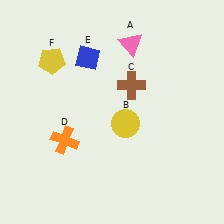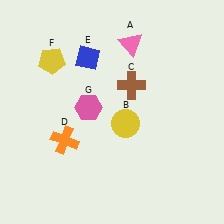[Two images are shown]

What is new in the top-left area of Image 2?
A pink hexagon (G) was added in the top-left area of Image 2.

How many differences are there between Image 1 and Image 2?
There is 1 difference between the two images.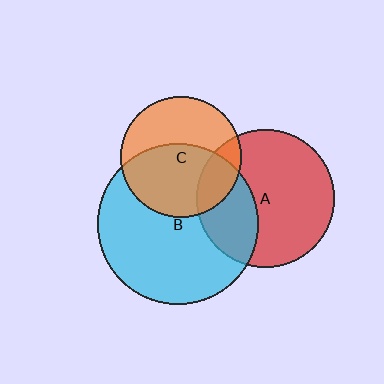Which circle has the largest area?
Circle B (cyan).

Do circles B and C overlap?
Yes.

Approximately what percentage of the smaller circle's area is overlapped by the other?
Approximately 55%.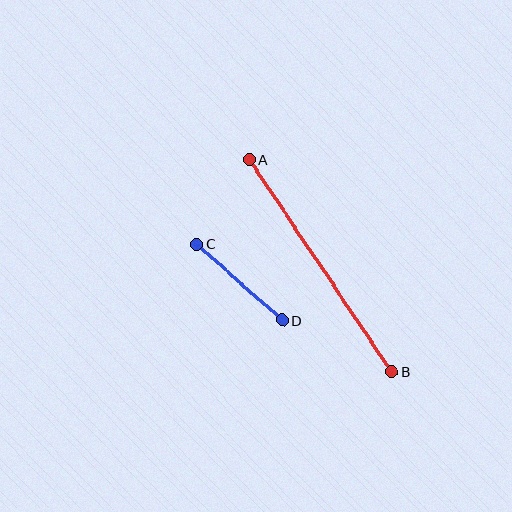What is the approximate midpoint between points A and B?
The midpoint is at approximately (320, 266) pixels.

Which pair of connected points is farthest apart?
Points A and B are farthest apart.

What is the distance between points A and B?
The distance is approximately 256 pixels.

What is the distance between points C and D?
The distance is approximately 114 pixels.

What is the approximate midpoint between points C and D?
The midpoint is at approximately (240, 282) pixels.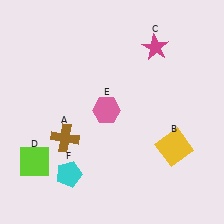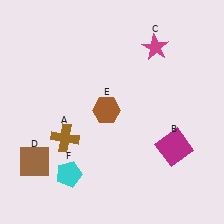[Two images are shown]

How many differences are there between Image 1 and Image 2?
There are 3 differences between the two images.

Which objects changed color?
B changed from yellow to magenta. D changed from lime to brown. E changed from pink to brown.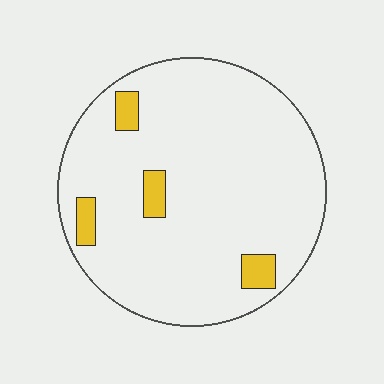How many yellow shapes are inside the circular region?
4.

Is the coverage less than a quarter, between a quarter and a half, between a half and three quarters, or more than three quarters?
Less than a quarter.